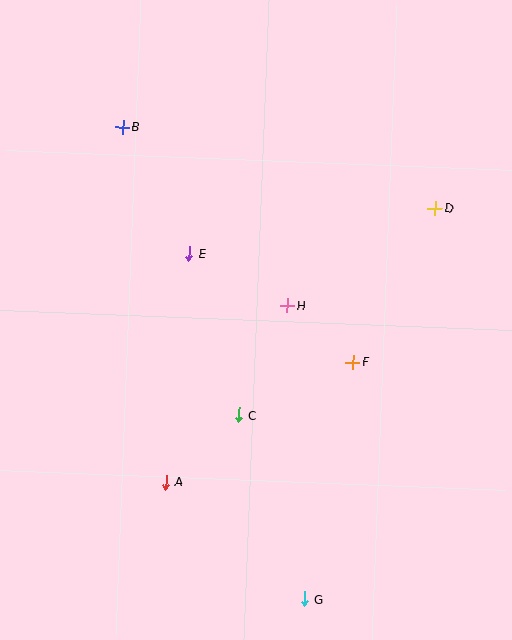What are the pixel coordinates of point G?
Point G is at (305, 599).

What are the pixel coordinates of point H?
Point H is at (288, 306).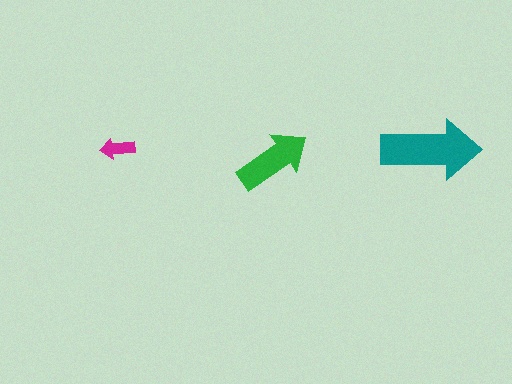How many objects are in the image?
There are 3 objects in the image.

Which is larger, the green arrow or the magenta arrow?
The green one.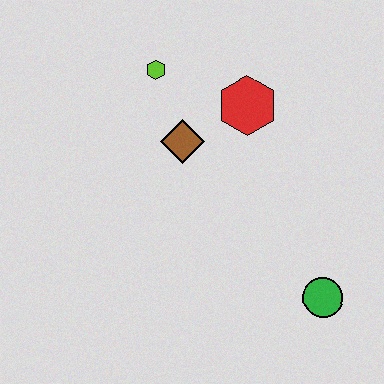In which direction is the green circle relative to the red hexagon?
The green circle is below the red hexagon.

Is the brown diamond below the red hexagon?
Yes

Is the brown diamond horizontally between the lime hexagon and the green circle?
Yes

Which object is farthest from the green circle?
The lime hexagon is farthest from the green circle.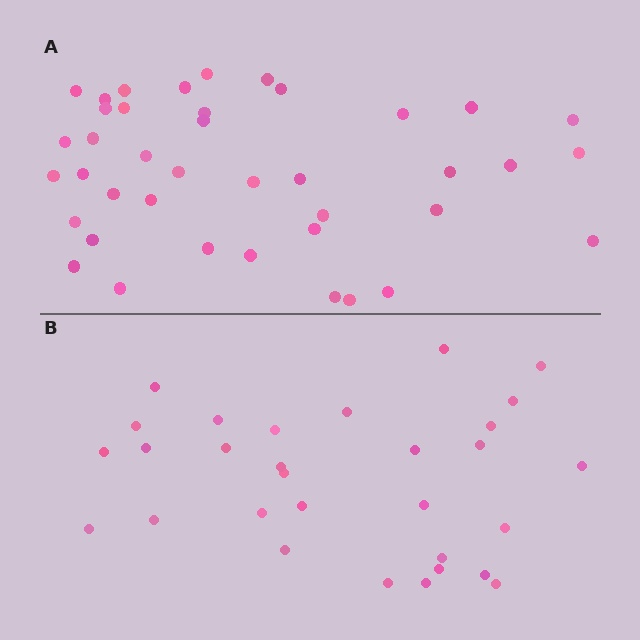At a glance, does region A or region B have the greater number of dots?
Region A (the top region) has more dots.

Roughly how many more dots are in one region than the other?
Region A has roughly 10 or so more dots than region B.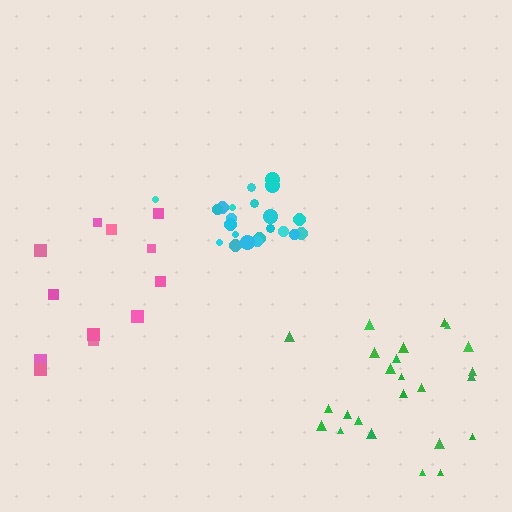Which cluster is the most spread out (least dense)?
Pink.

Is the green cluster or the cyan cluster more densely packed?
Cyan.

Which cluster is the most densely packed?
Cyan.